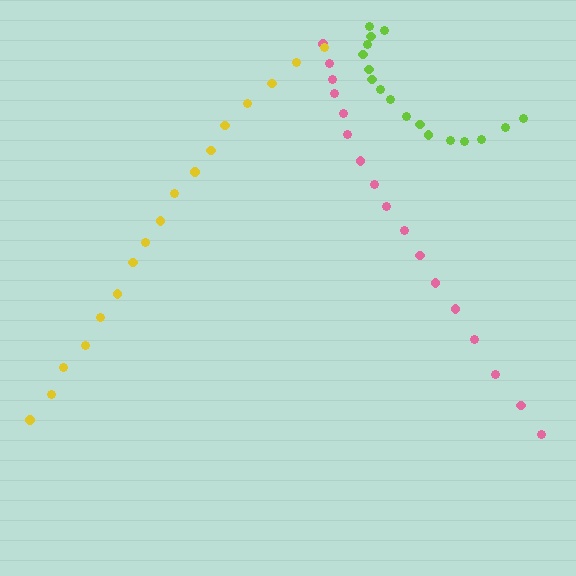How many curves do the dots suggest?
There are 3 distinct paths.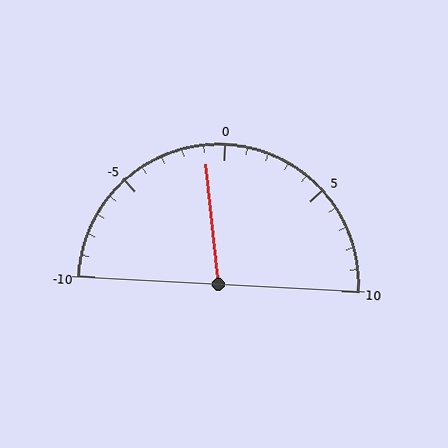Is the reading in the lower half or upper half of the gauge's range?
The reading is in the lower half of the range (-10 to 10).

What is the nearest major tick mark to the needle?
The nearest major tick mark is 0.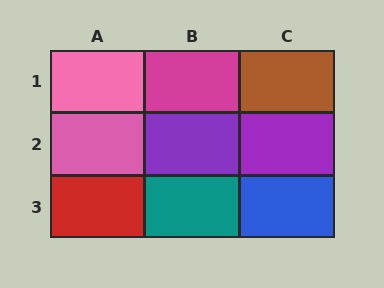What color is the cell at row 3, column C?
Blue.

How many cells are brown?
1 cell is brown.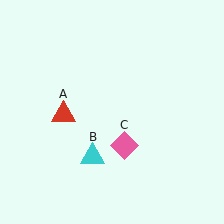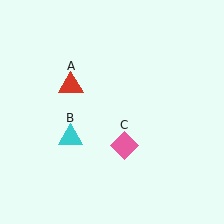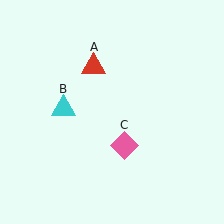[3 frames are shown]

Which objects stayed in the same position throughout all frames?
Pink diamond (object C) remained stationary.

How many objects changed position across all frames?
2 objects changed position: red triangle (object A), cyan triangle (object B).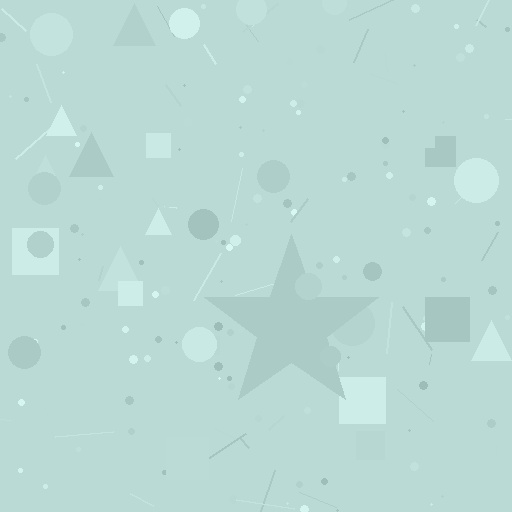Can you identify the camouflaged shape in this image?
The camouflaged shape is a star.